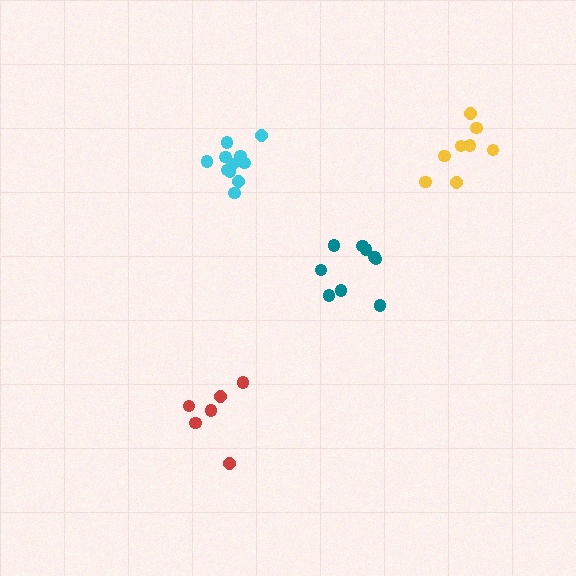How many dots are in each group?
Group 1: 9 dots, Group 2: 6 dots, Group 3: 8 dots, Group 4: 11 dots (34 total).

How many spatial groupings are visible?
There are 4 spatial groupings.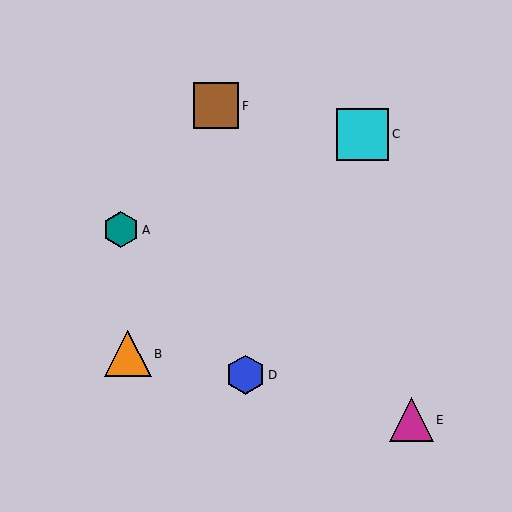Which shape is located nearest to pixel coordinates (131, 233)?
The teal hexagon (labeled A) at (121, 230) is nearest to that location.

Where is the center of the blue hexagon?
The center of the blue hexagon is at (246, 375).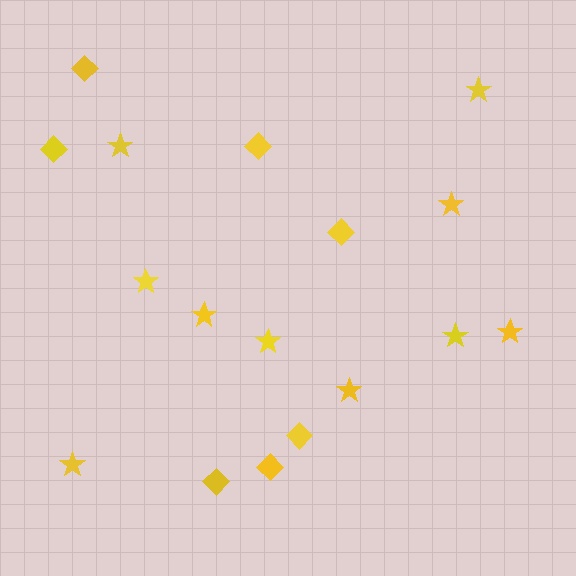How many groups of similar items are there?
There are 2 groups: one group of stars (10) and one group of diamonds (7).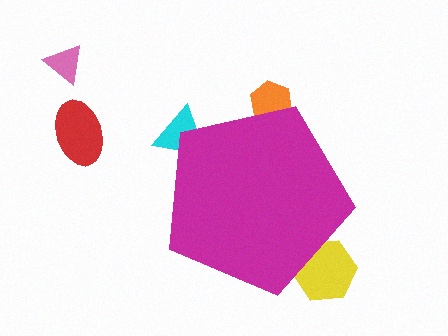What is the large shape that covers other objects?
A magenta pentagon.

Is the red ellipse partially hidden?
No, the red ellipse is fully visible.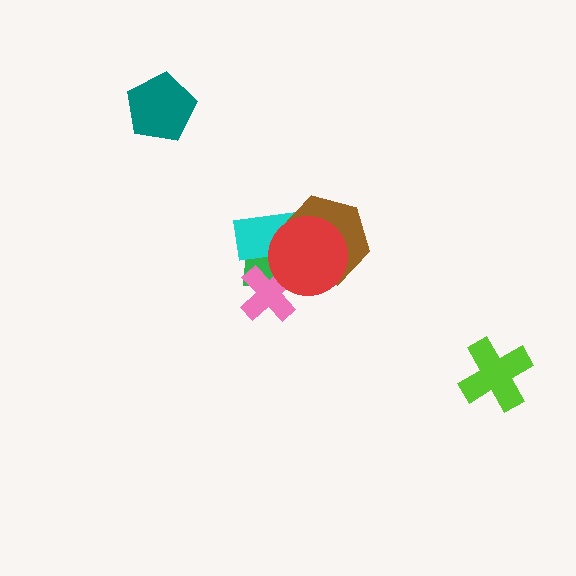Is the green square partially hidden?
Yes, it is partially covered by another shape.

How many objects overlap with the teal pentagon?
0 objects overlap with the teal pentagon.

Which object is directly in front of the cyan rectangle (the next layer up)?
The brown hexagon is directly in front of the cyan rectangle.